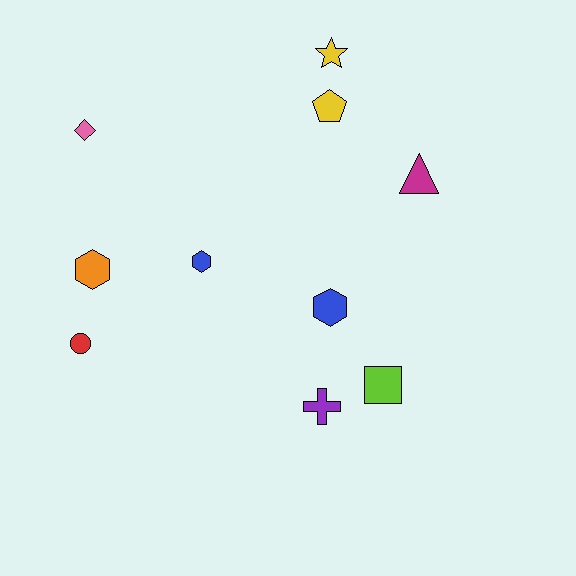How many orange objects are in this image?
There is 1 orange object.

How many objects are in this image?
There are 10 objects.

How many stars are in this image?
There is 1 star.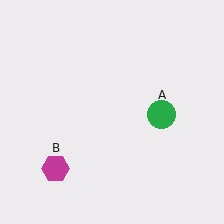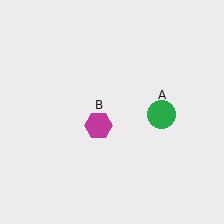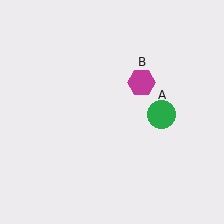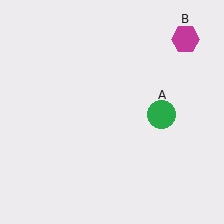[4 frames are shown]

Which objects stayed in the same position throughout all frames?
Green circle (object A) remained stationary.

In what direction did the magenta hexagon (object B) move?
The magenta hexagon (object B) moved up and to the right.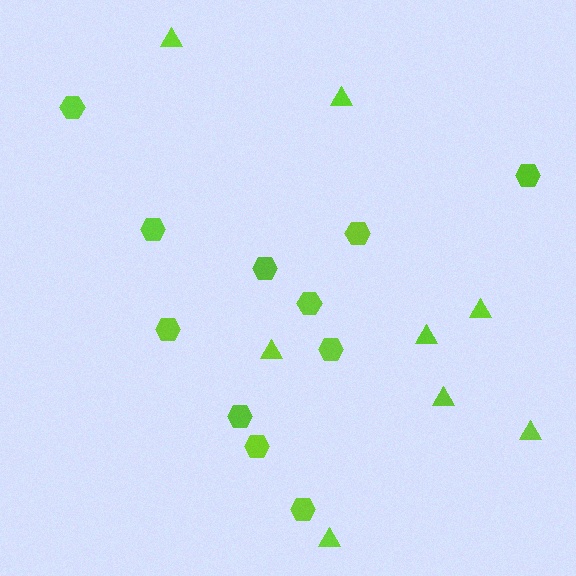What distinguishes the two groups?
There are 2 groups: one group of hexagons (11) and one group of triangles (8).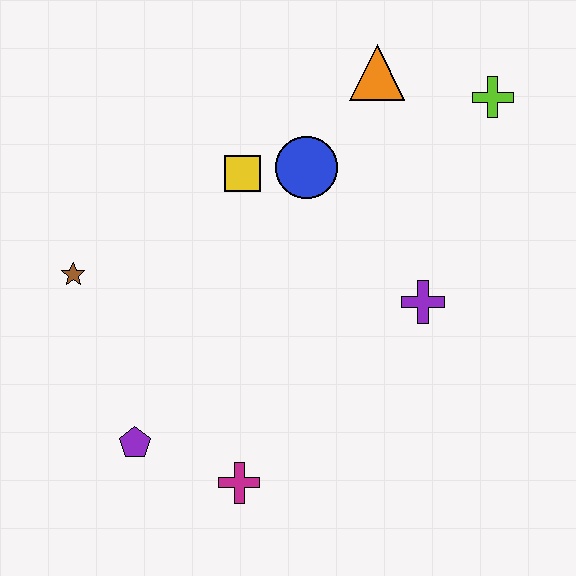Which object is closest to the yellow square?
The blue circle is closest to the yellow square.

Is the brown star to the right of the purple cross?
No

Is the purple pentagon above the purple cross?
No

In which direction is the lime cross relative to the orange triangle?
The lime cross is to the right of the orange triangle.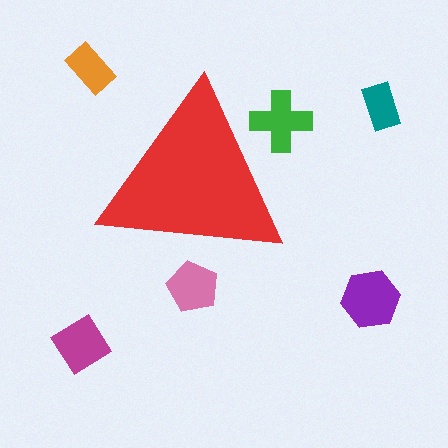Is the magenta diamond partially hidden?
No, the magenta diamond is fully visible.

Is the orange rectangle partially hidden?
No, the orange rectangle is fully visible.